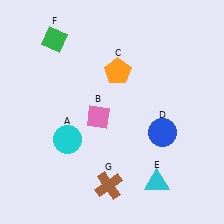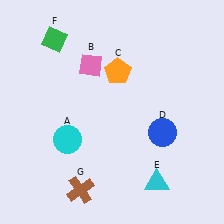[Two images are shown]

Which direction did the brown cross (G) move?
The brown cross (G) moved left.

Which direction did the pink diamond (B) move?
The pink diamond (B) moved up.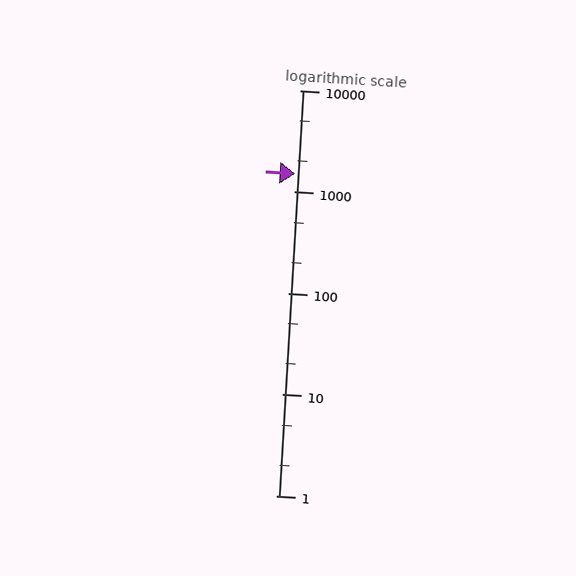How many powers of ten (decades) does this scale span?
The scale spans 4 decades, from 1 to 10000.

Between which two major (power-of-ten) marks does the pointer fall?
The pointer is between 1000 and 10000.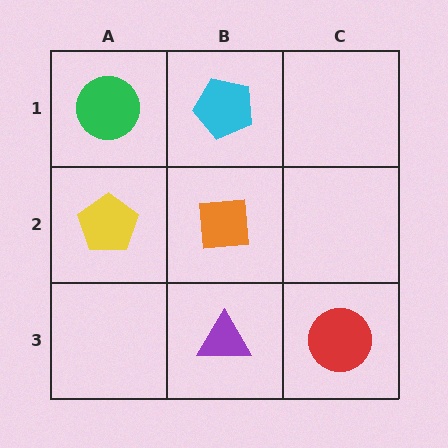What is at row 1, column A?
A green circle.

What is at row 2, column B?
An orange square.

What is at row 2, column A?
A yellow pentagon.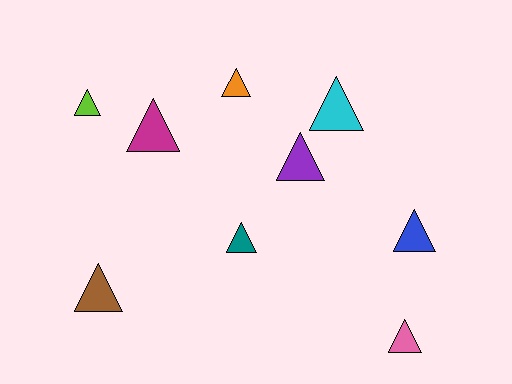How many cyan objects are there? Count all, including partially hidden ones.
There is 1 cyan object.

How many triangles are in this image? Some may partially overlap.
There are 9 triangles.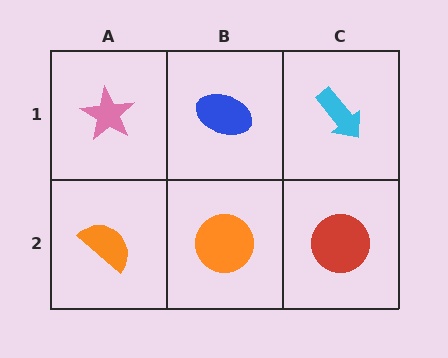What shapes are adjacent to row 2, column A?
A pink star (row 1, column A), an orange circle (row 2, column B).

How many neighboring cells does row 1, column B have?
3.